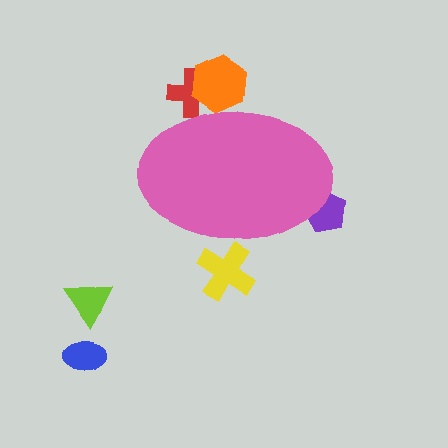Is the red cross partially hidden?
Yes, the red cross is partially hidden behind the pink ellipse.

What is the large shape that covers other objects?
A pink ellipse.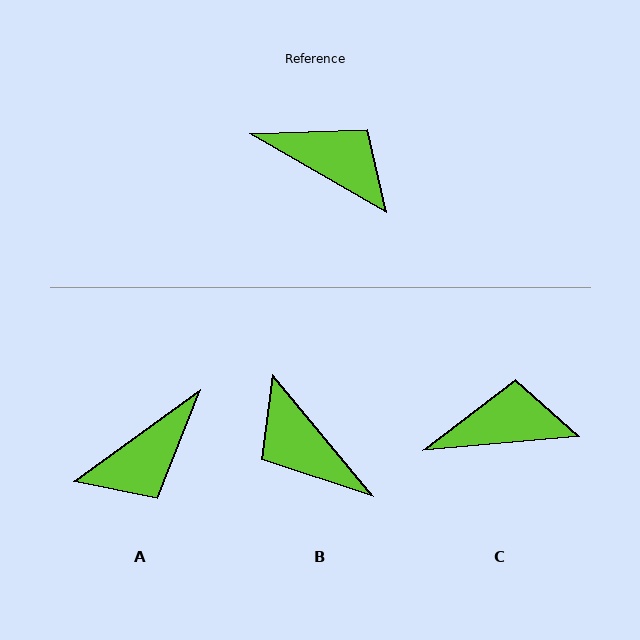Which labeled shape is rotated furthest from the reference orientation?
B, about 160 degrees away.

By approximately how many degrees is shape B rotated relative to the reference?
Approximately 160 degrees counter-clockwise.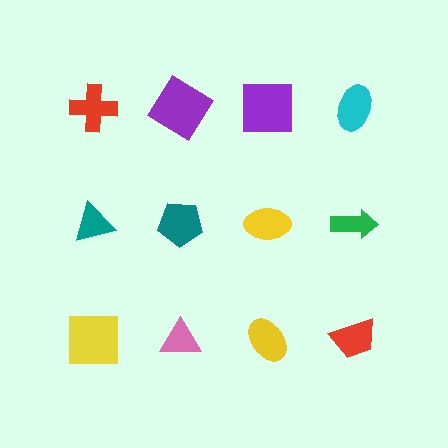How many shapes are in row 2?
4 shapes.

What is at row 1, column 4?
A cyan ellipse.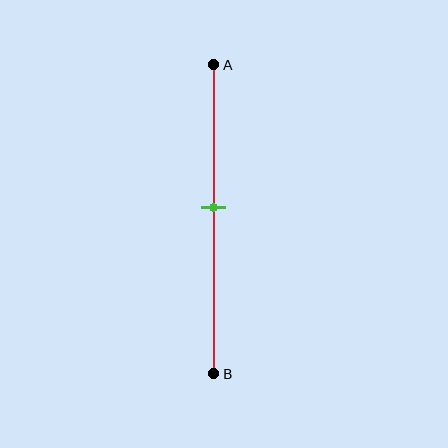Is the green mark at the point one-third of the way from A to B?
No, the mark is at about 45% from A, not at the 33% one-third point.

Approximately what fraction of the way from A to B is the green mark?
The green mark is approximately 45% of the way from A to B.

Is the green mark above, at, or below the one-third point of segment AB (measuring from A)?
The green mark is below the one-third point of segment AB.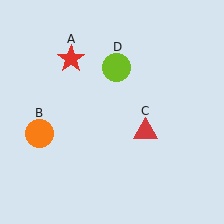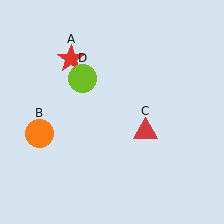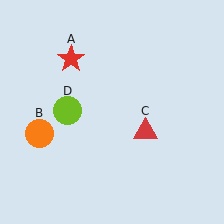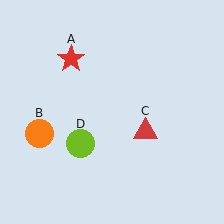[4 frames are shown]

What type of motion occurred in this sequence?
The lime circle (object D) rotated counterclockwise around the center of the scene.